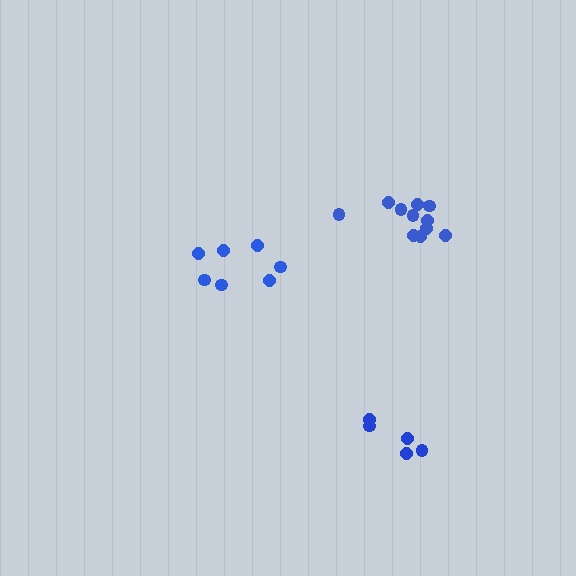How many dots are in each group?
Group 1: 7 dots, Group 2: 5 dots, Group 3: 11 dots (23 total).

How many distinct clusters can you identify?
There are 3 distinct clusters.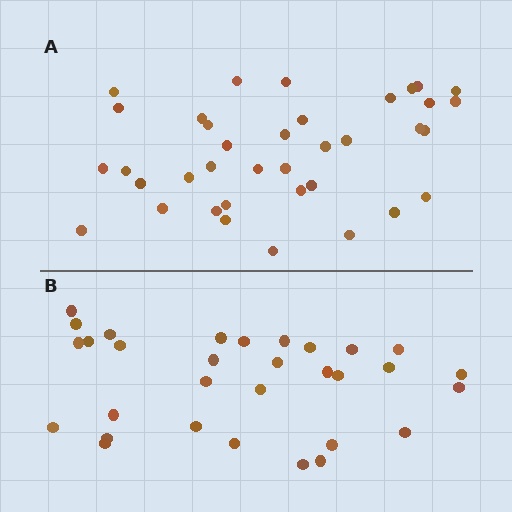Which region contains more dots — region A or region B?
Region A (the top region) has more dots.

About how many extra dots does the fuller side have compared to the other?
Region A has about 6 more dots than region B.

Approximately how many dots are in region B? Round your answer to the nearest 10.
About 30 dots. (The exact count is 31, which rounds to 30.)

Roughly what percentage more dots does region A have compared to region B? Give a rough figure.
About 20% more.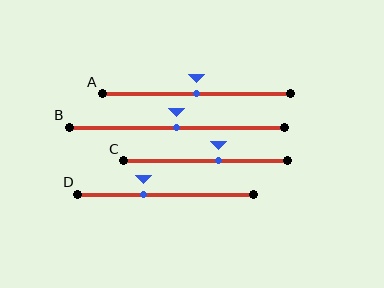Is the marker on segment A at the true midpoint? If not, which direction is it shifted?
Yes, the marker on segment A is at the true midpoint.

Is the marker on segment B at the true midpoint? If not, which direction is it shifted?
Yes, the marker on segment B is at the true midpoint.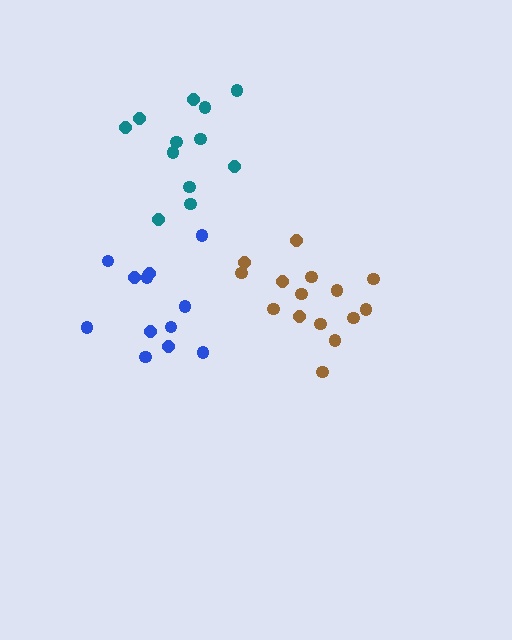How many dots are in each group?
Group 1: 12 dots, Group 2: 15 dots, Group 3: 12 dots (39 total).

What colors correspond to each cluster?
The clusters are colored: blue, brown, teal.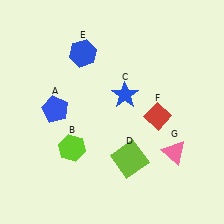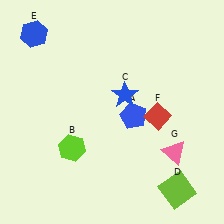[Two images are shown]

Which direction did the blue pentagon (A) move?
The blue pentagon (A) moved right.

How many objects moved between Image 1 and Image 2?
3 objects moved between the two images.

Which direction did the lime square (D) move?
The lime square (D) moved right.